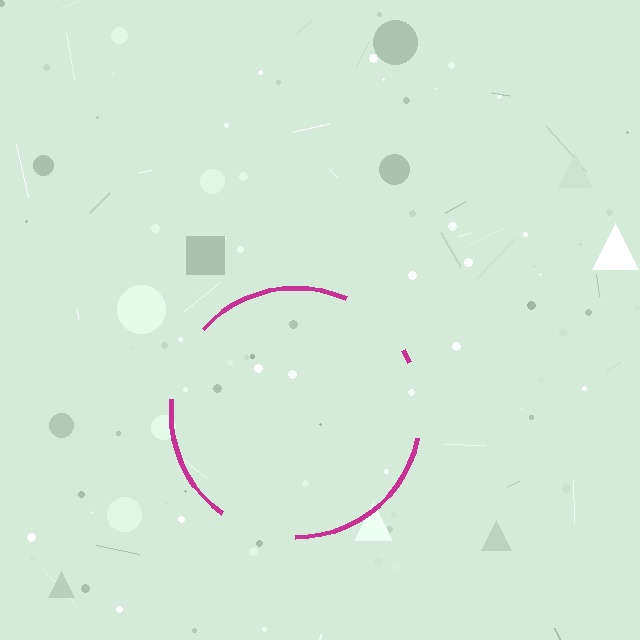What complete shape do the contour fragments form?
The contour fragments form a circle.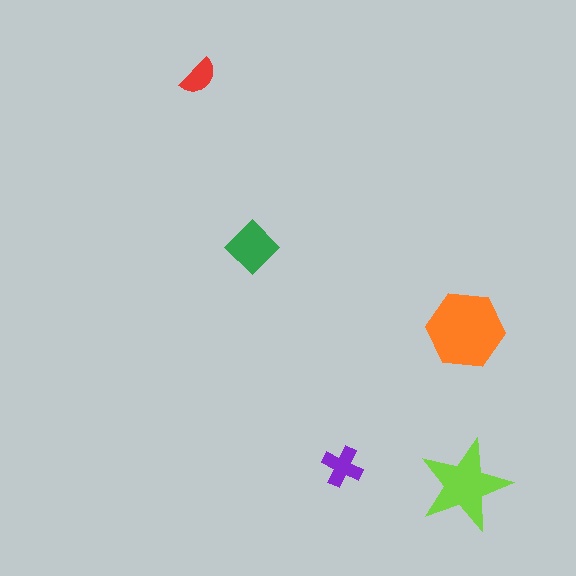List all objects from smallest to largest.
The red semicircle, the purple cross, the green diamond, the lime star, the orange hexagon.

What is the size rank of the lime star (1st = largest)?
2nd.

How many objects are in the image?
There are 5 objects in the image.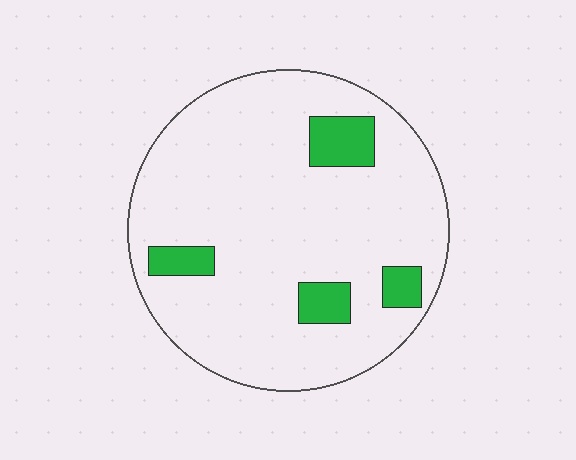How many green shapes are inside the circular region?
4.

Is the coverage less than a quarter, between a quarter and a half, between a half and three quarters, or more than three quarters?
Less than a quarter.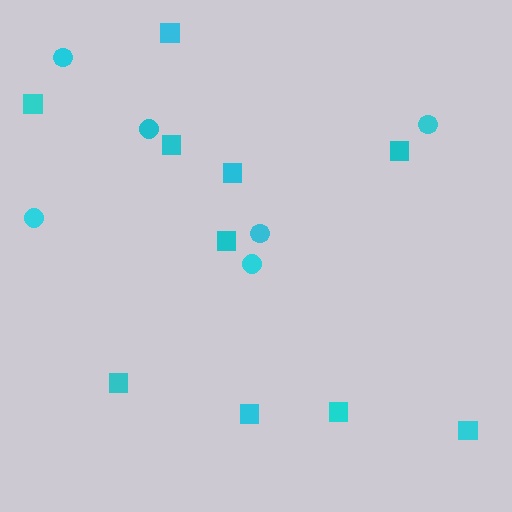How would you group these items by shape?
There are 2 groups: one group of circles (6) and one group of squares (10).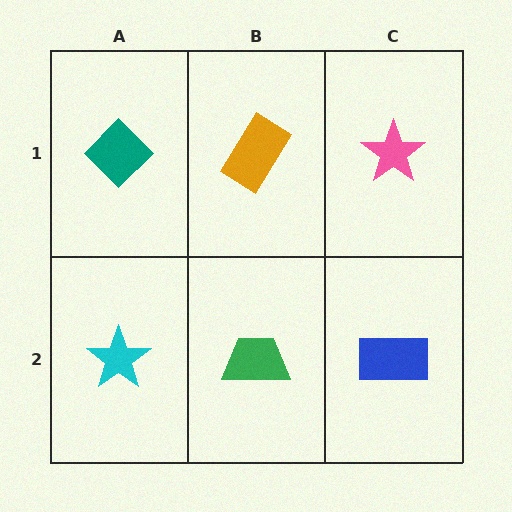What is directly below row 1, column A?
A cyan star.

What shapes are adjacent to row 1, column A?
A cyan star (row 2, column A), an orange rectangle (row 1, column B).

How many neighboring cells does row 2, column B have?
3.